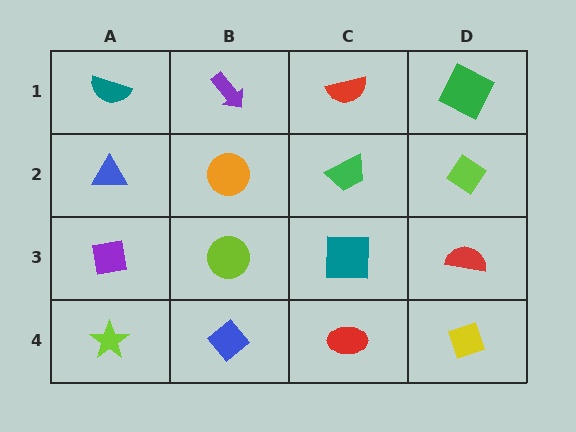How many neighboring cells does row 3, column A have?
3.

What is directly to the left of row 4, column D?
A red ellipse.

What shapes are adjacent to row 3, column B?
An orange circle (row 2, column B), a blue diamond (row 4, column B), a purple square (row 3, column A), a teal square (row 3, column C).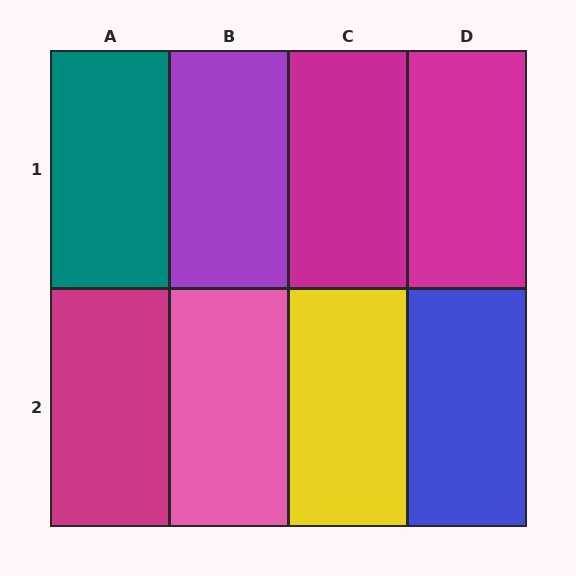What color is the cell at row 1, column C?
Magenta.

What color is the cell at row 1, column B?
Purple.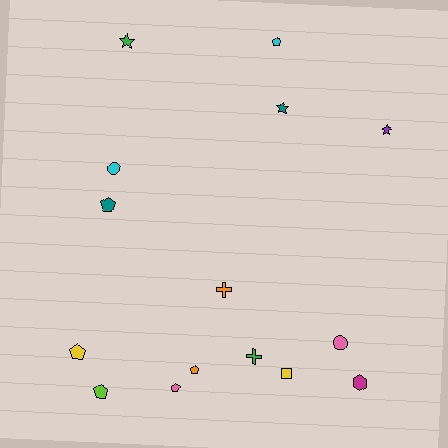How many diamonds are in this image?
There are no diamonds.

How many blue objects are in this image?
There are no blue objects.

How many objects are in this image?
There are 15 objects.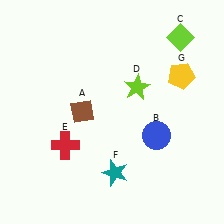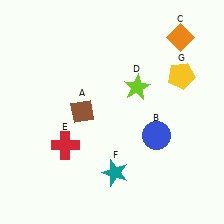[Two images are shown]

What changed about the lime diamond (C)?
In Image 1, C is lime. In Image 2, it changed to orange.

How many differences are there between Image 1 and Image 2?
There is 1 difference between the two images.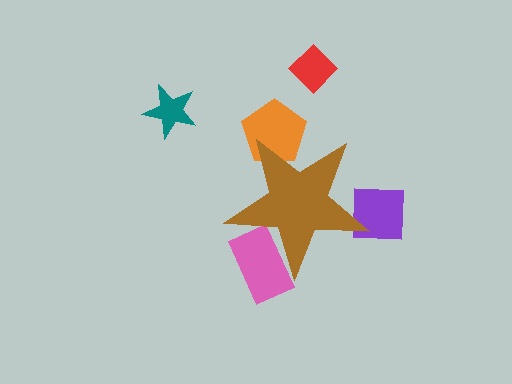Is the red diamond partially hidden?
No, the red diamond is fully visible.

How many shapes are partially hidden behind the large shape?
3 shapes are partially hidden.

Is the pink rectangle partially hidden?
Yes, the pink rectangle is partially hidden behind the brown star.